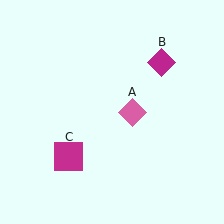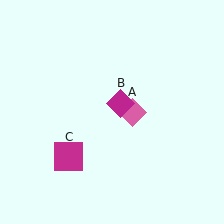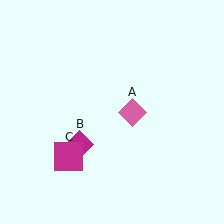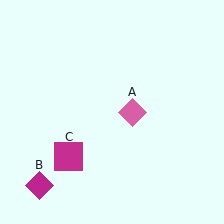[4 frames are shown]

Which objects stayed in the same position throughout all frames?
Pink diamond (object A) and magenta square (object C) remained stationary.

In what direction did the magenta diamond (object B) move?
The magenta diamond (object B) moved down and to the left.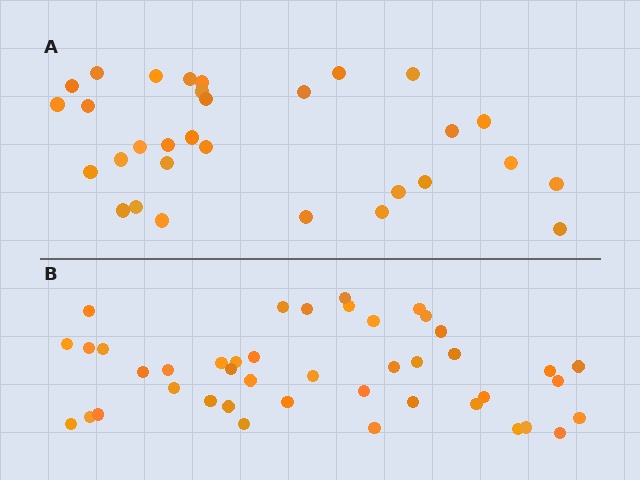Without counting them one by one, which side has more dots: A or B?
Region B (the bottom region) has more dots.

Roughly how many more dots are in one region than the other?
Region B has roughly 12 or so more dots than region A.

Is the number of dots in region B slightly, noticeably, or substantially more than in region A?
Region B has noticeably more, but not dramatically so. The ratio is roughly 1.4 to 1.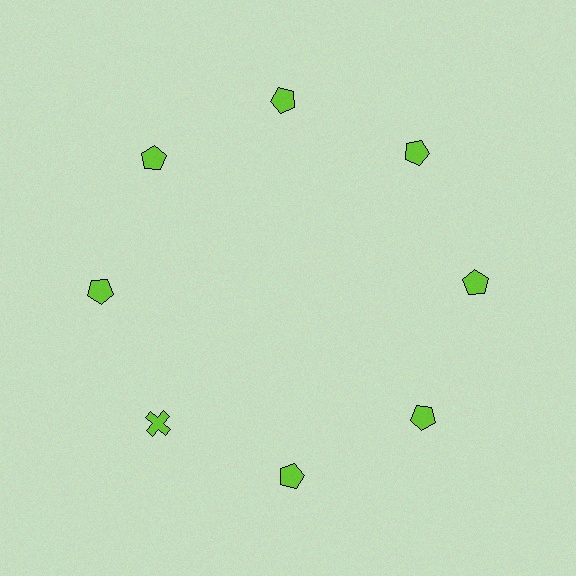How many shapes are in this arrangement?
There are 8 shapes arranged in a ring pattern.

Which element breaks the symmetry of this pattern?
The lime cross at roughly the 8 o'clock position breaks the symmetry. All other shapes are lime pentagons.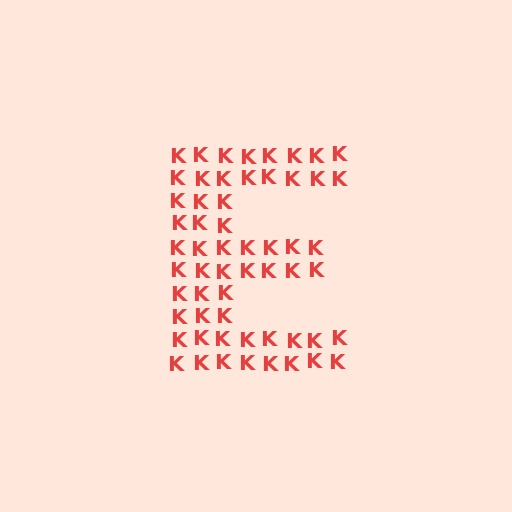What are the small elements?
The small elements are letter K's.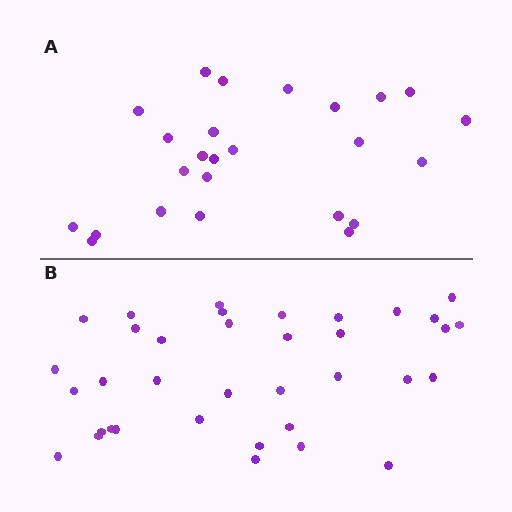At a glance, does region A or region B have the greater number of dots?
Region B (the bottom region) has more dots.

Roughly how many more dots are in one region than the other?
Region B has roughly 12 or so more dots than region A.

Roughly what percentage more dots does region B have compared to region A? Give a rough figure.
About 45% more.